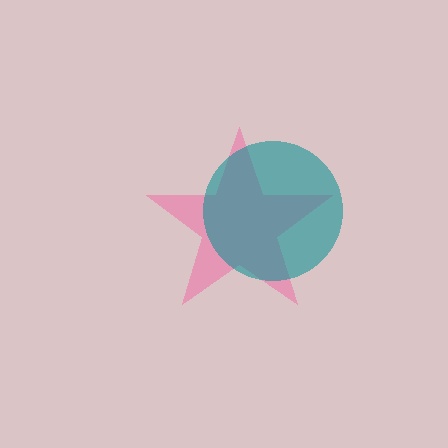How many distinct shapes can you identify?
There are 2 distinct shapes: a pink star, a teal circle.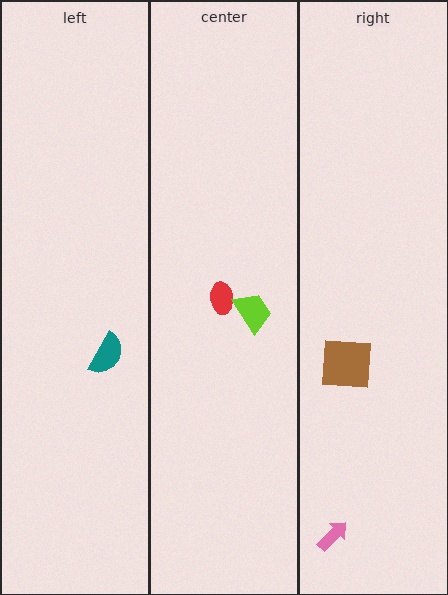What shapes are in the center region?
The red ellipse, the lime trapezoid.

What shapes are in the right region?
The pink arrow, the brown square.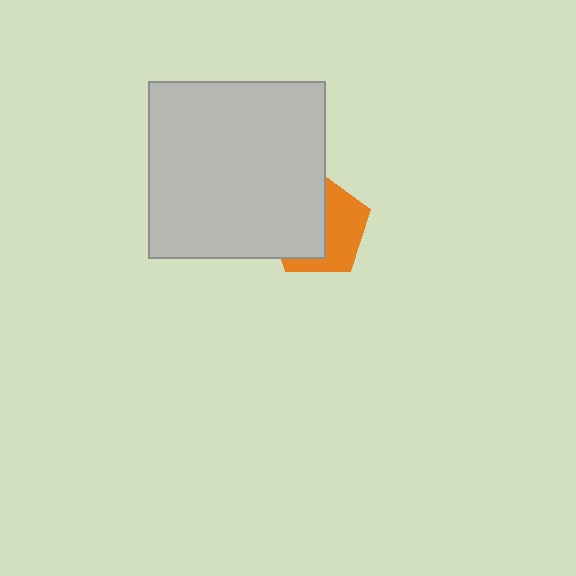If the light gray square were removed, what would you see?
You would see the complete orange pentagon.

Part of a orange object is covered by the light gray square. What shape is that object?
It is a pentagon.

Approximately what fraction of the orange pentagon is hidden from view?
Roughly 53% of the orange pentagon is hidden behind the light gray square.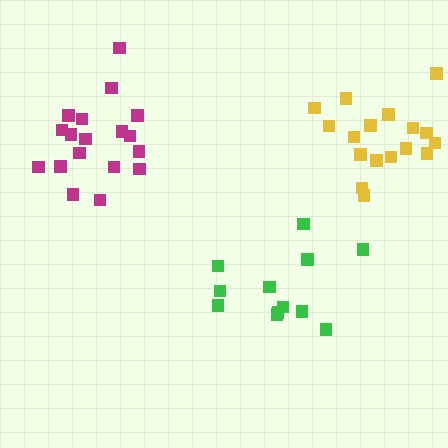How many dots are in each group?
Group 1: 17 dots, Group 2: 18 dots, Group 3: 12 dots (47 total).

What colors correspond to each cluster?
The clusters are colored: yellow, magenta, green.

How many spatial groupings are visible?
There are 3 spatial groupings.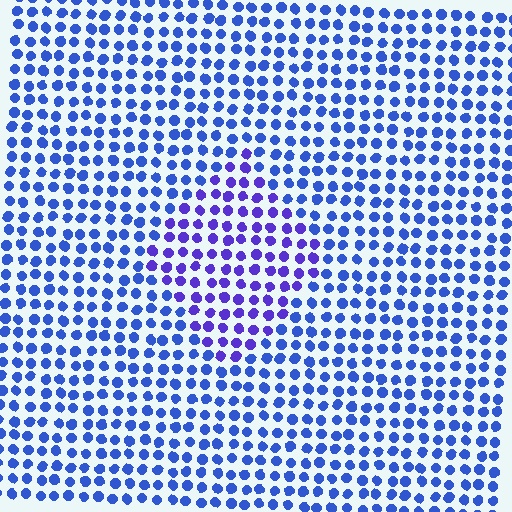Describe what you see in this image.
The image is filled with small blue elements in a uniform arrangement. A diamond-shaped region is visible where the elements are tinted to a slightly different hue, forming a subtle color boundary.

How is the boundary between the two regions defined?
The boundary is defined purely by a slight shift in hue (about 29 degrees). Spacing, size, and orientation are identical on both sides.